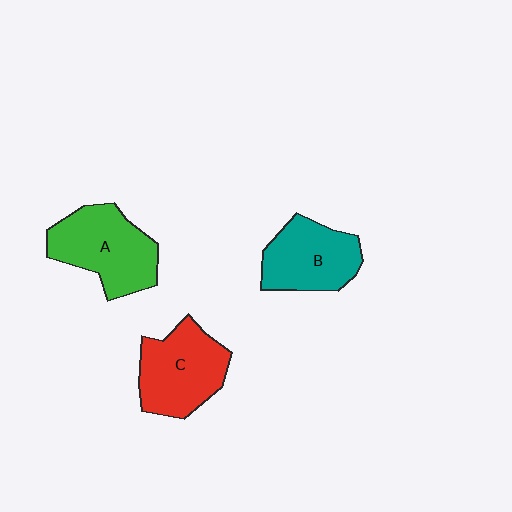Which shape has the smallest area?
Shape B (teal).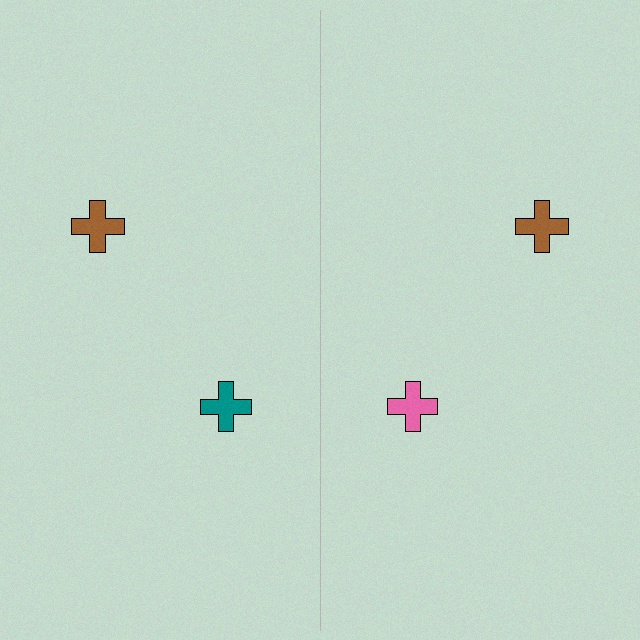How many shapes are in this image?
There are 4 shapes in this image.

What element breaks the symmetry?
The pink cross on the right side breaks the symmetry — its mirror counterpart is teal.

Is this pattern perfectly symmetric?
No, the pattern is not perfectly symmetric. The pink cross on the right side breaks the symmetry — its mirror counterpart is teal.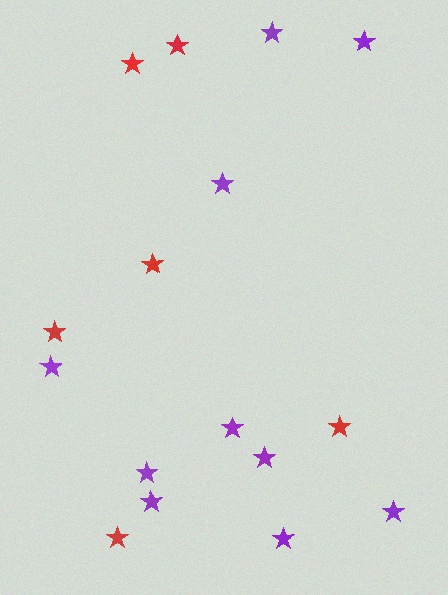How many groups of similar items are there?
There are 2 groups: one group of red stars (6) and one group of purple stars (10).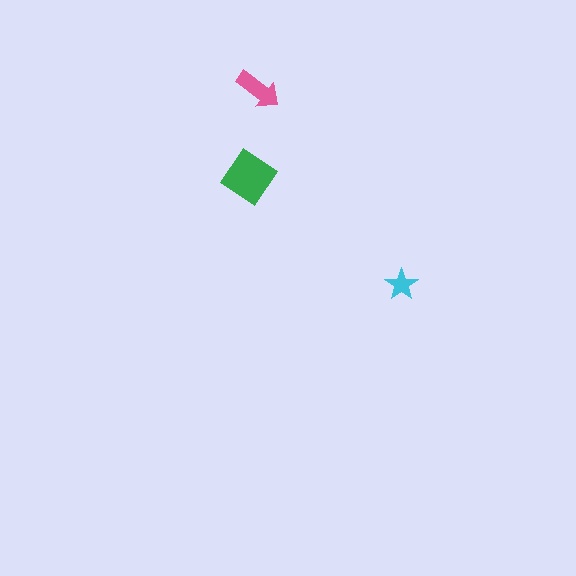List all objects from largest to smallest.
The green diamond, the pink arrow, the cyan star.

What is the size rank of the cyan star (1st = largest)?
3rd.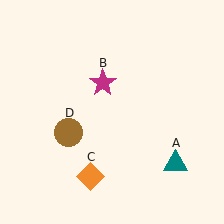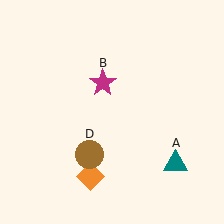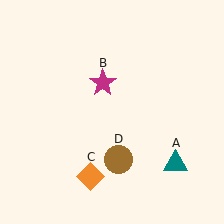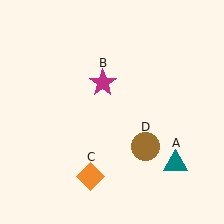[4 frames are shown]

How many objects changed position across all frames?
1 object changed position: brown circle (object D).